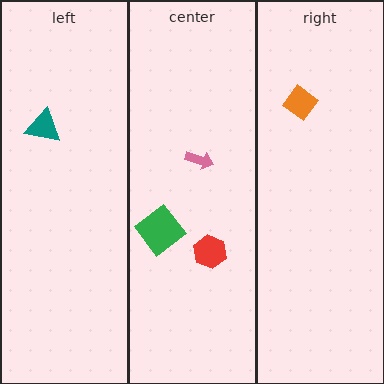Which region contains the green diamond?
The center region.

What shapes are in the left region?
The teal triangle.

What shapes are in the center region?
The red hexagon, the pink arrow, the green diamond.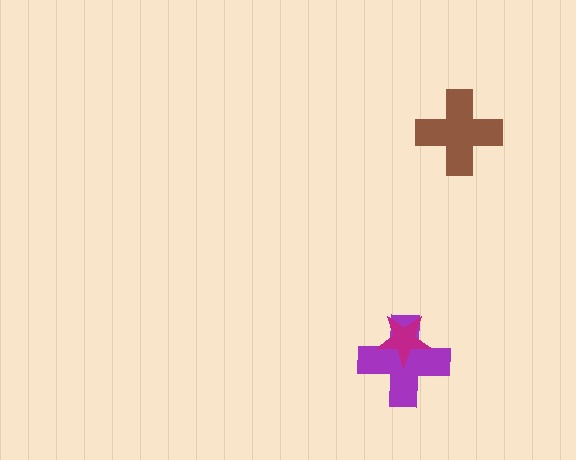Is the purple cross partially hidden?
Yes, it is partially covered by another shape.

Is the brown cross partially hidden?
No, no other shape covers it.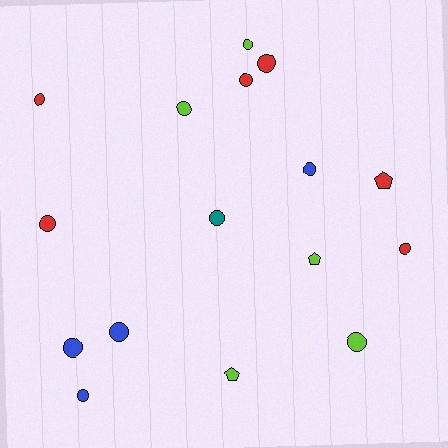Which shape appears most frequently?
Circle, with 13 objects.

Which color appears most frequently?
Red, with 6 objects.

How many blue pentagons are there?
There are no blue pentagons.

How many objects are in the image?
There are 16 objects.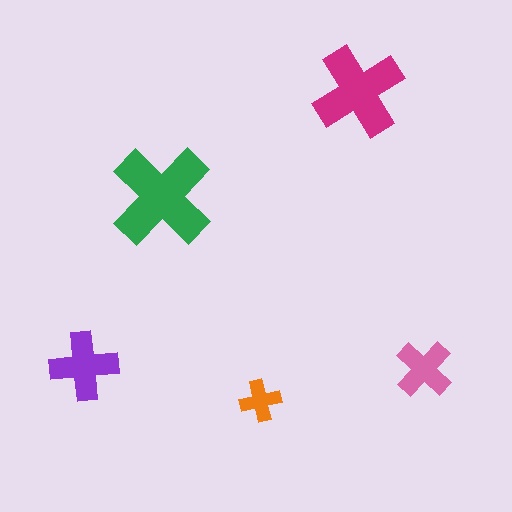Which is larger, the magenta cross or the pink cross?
The magenta one.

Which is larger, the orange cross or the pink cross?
The pink one.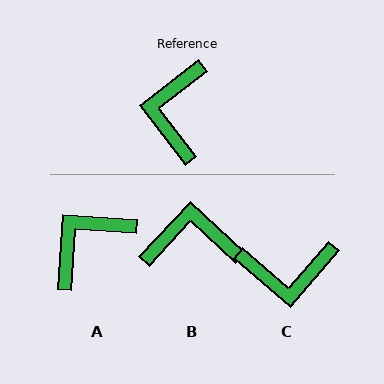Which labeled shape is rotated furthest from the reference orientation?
C, about 101 degrees away.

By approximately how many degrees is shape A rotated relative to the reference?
Approximately 42 degrees clockwise.